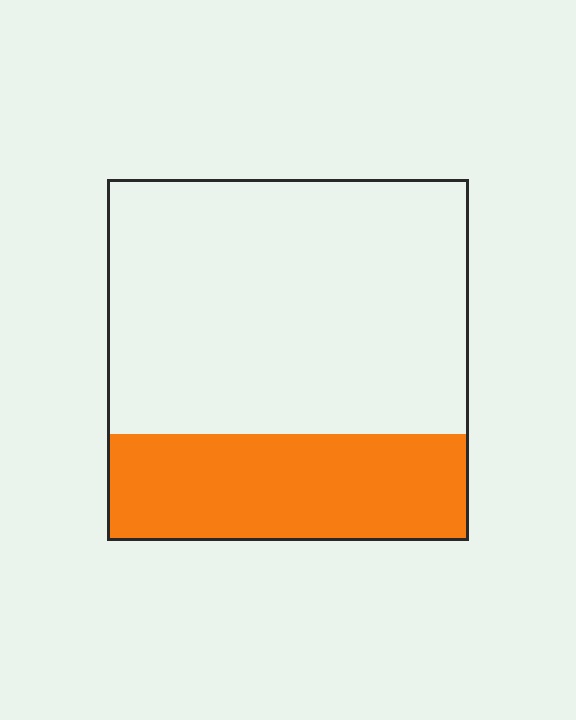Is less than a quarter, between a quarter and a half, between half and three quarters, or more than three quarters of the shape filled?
Between a quarter and a half.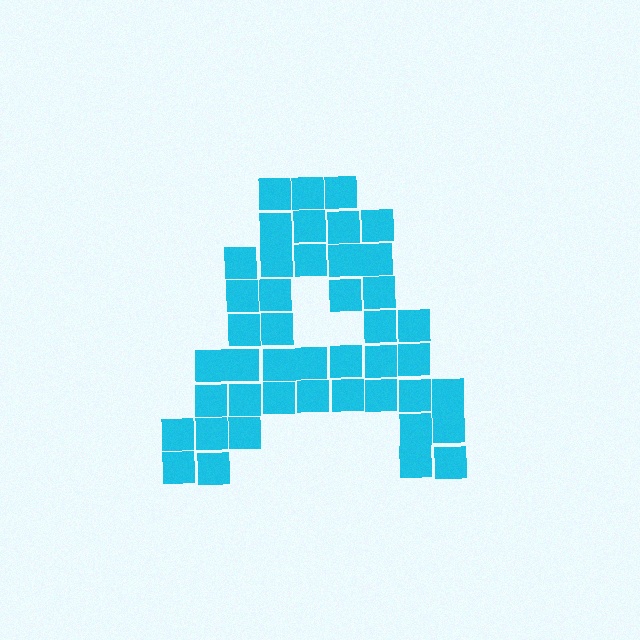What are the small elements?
The small elements are squares.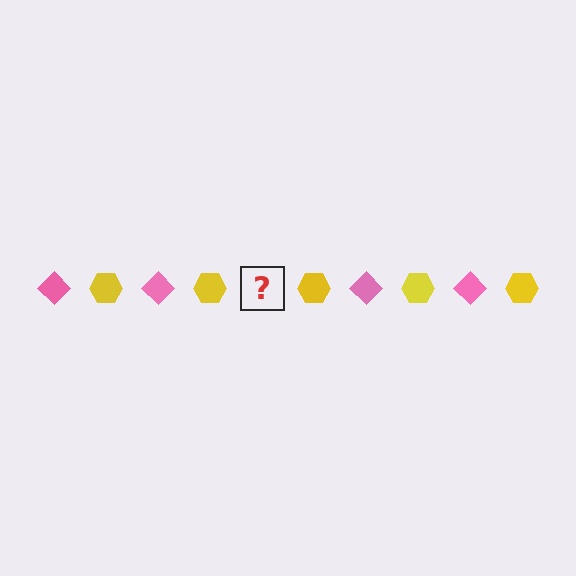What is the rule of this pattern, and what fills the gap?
The rule is that the pattern alternates between pink diamond and yellow hexagon. The gap should be filled with a pink diamond.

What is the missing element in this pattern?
The missing element is a pink diamond.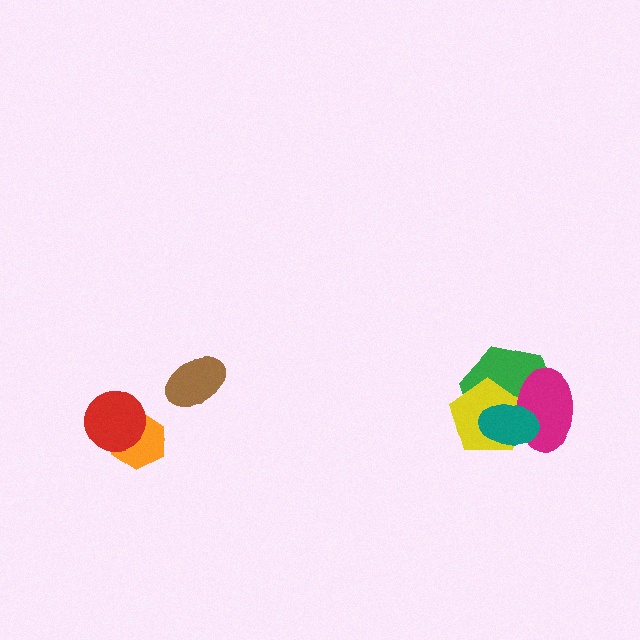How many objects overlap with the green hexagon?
3 objects overlap with the green hexagon.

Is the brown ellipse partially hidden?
No, no other shape covers it.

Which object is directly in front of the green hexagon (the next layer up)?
The yellow pentagon is directly in front of the green hexagon.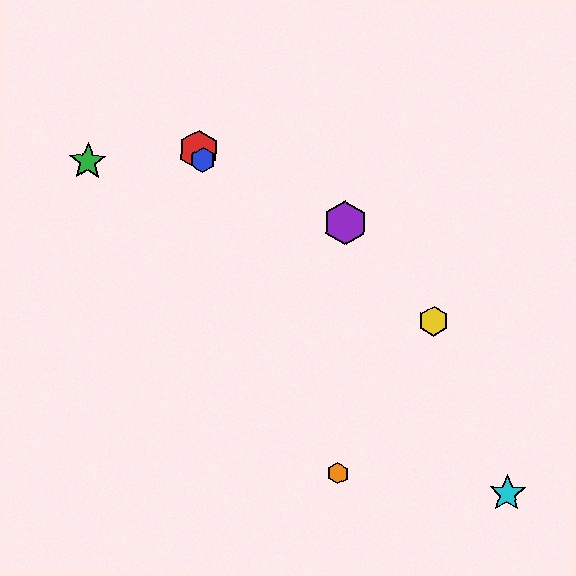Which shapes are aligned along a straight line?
The red hexagon, the blue hexagon, the orange hexagon are aligned along a straight line.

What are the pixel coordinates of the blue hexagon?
The blue hexagon is at (203, 160).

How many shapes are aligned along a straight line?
3 shapes (the red hexagon, the blue hexagon, the orange hexagon) are aligned along a straight line.